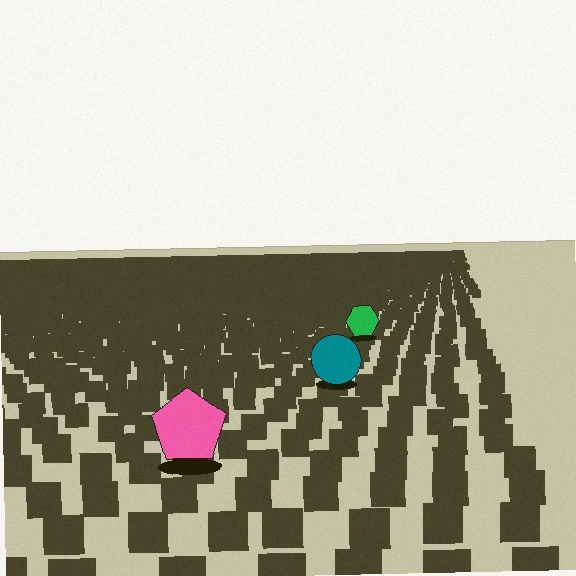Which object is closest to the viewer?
The pink pentagon is closest. The texture marks near it are larger and more spread out.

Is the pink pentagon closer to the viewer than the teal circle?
Yes. The pink pentagon is closer — you can tell from the texture gradient: the ground texture is coarser near it.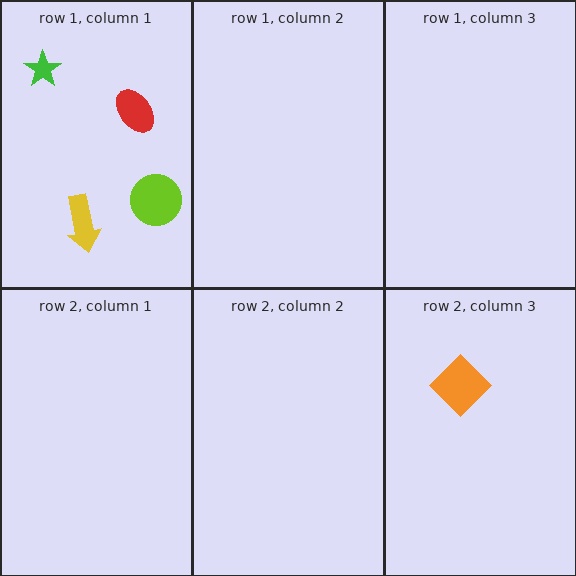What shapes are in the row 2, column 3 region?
The orange diamond.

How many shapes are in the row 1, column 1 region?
4.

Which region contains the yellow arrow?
The row 1, column 1 region.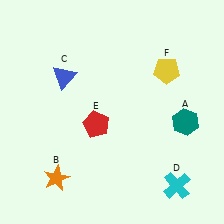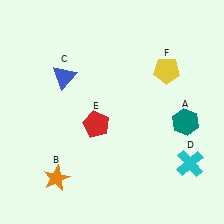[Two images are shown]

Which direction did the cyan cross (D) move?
The cyan cross (D) moved up.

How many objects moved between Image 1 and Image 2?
1 object moved between the two images.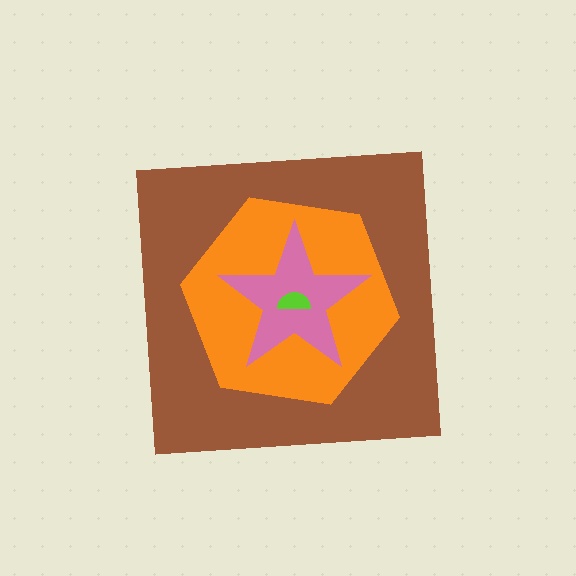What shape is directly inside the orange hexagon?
The pink star.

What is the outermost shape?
The brown square.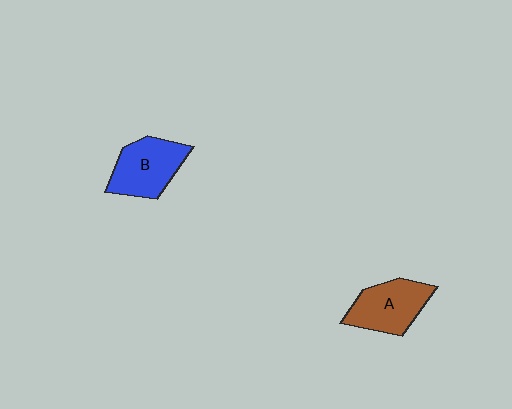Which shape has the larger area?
Shape B (blue).